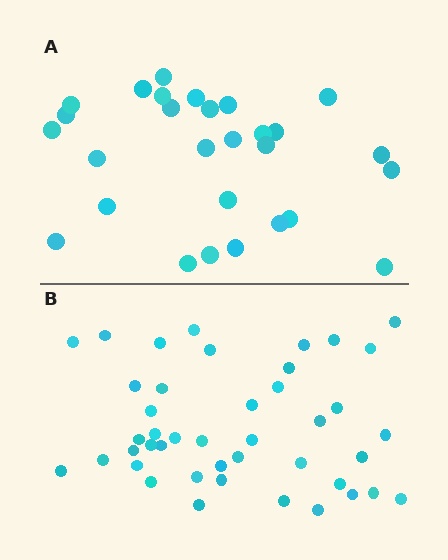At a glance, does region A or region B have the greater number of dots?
Region B (the bottom region) has more dots.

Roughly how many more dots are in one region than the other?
Region B has approximately 15 more dots than region A.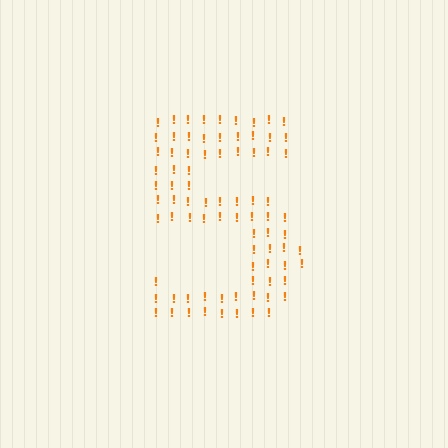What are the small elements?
The small elements are exclamation marks.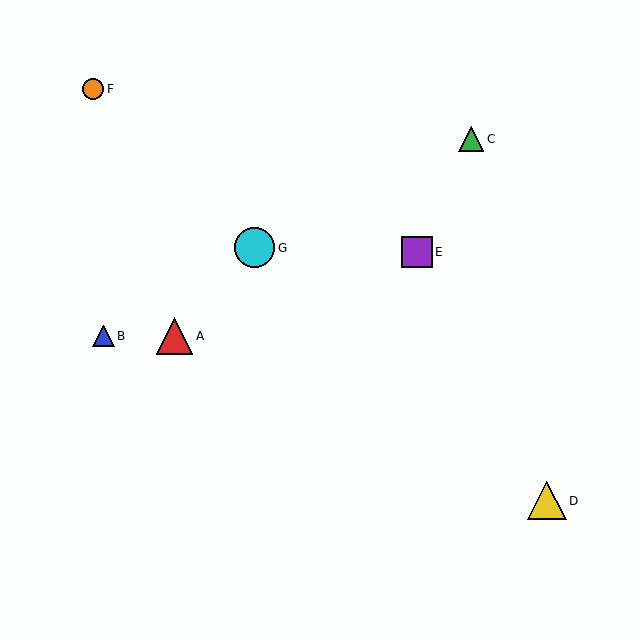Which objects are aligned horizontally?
Objects A, B are aligned horizontally.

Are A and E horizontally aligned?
No, A is at y≈336 and E is at y≈252.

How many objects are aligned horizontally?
2 objects (A, B) are aligned horizontally.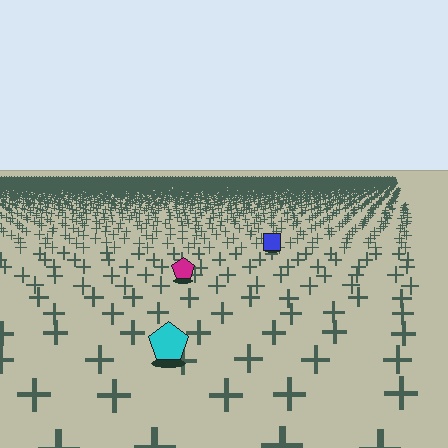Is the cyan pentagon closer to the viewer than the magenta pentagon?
Yes. The cyan pentagon is closer — you can tell from the texture gradient: the ground texture is coarser near it.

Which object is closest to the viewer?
The cyan pentagon is closest. The texture marks near it are larger and more spread out.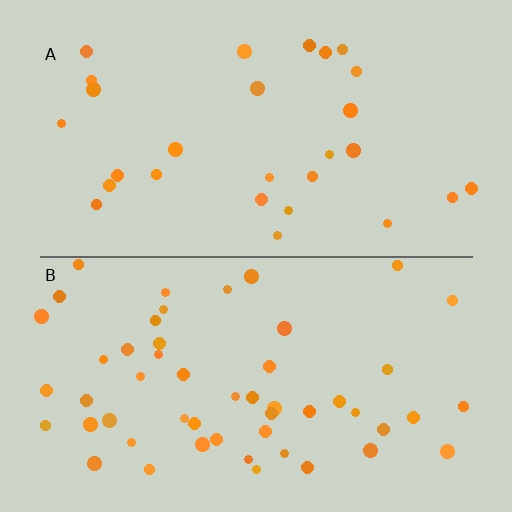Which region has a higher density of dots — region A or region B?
B (the bottom).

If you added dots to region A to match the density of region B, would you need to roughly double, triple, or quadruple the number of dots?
Approximately double.